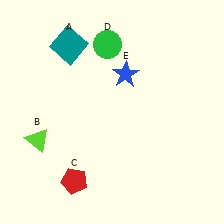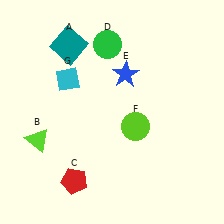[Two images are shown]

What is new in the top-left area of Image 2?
A cyan diamond (G) was added in the top-left area of Image 2.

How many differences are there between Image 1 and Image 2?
There are 2 differences between the two images.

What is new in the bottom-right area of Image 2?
A lime circle (F) was added in the bottom-right area of Image 2.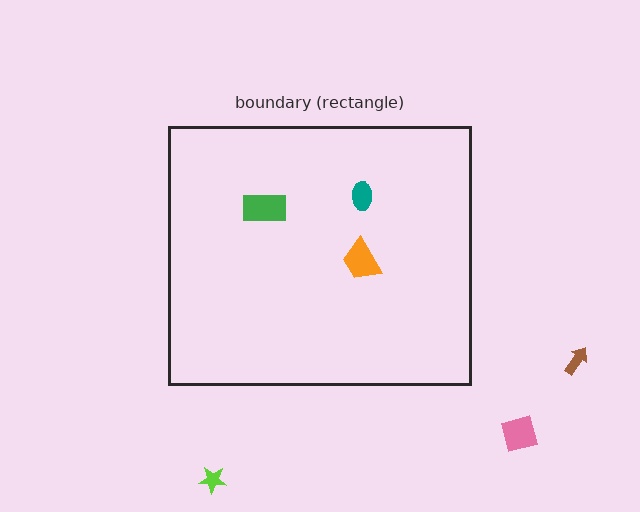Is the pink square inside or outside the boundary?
Outside.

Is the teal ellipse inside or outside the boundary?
Inside.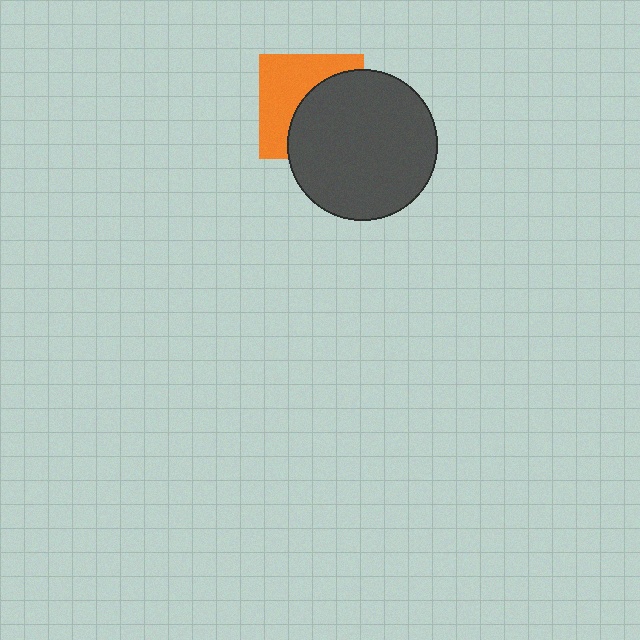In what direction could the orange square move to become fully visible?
The orange square could move toward the upper-left. That would shift it out from behind the dark gray circle entirely.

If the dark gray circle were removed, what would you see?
You would see the complete orange square.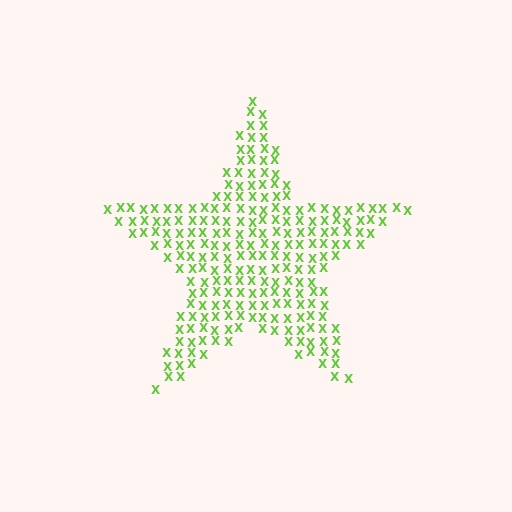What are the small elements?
The small elements are letter X's.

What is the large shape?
The large shape is a star.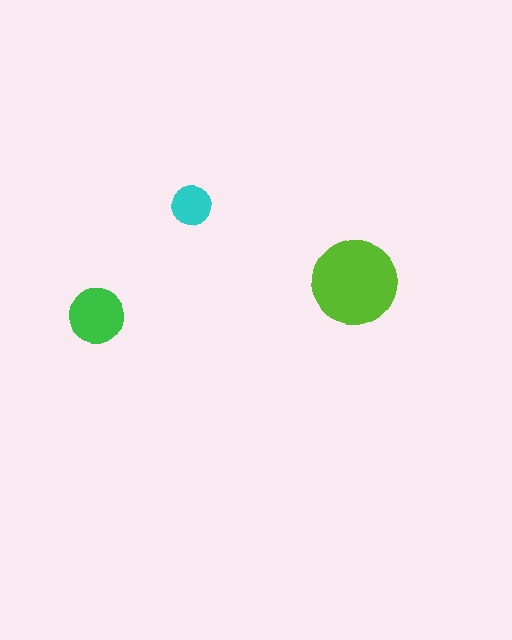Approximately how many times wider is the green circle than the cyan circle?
About 1.5 times wider.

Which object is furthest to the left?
The green circle is leftmost.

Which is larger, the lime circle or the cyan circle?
The lime one.